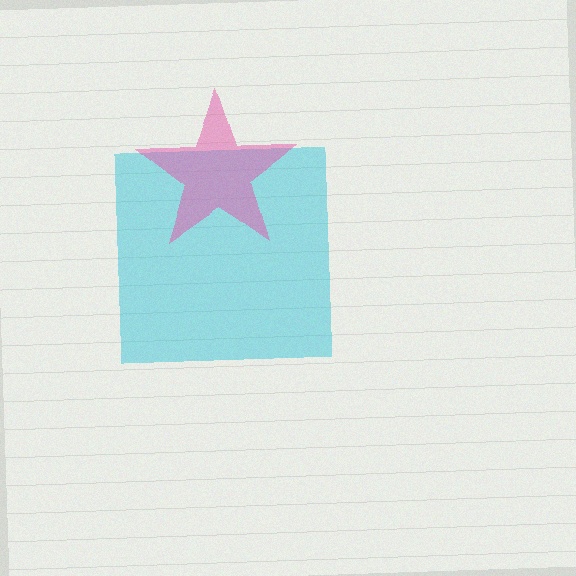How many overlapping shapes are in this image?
There are 2 overlapping shapes in the image.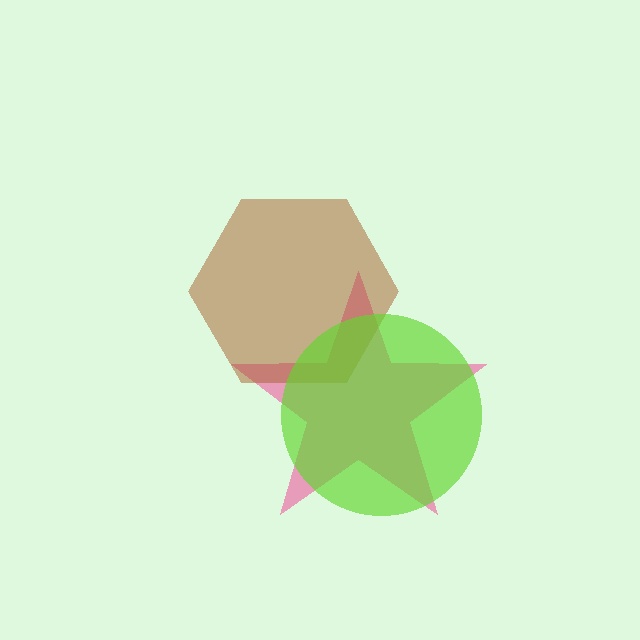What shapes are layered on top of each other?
The layered shapes are: a pink star, a brown hexagon, a lime circle.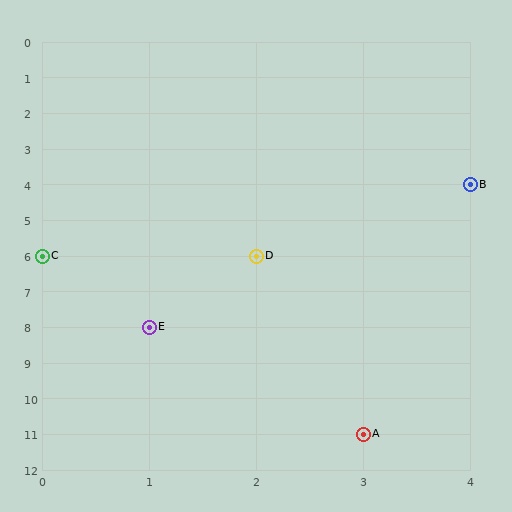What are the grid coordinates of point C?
Point C is at grid coordinates (0, 6).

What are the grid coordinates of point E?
Point E is at grid coordinates (1, 8).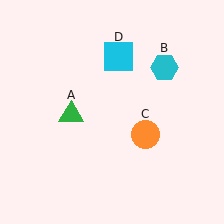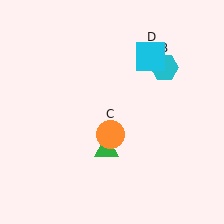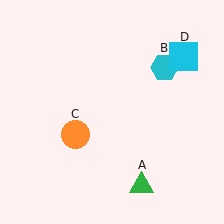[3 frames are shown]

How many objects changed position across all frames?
3 objects changed position: green triangle (object A), orange circle (object C), cyan square (object D).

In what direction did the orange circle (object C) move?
The orange circle (object C) moved left.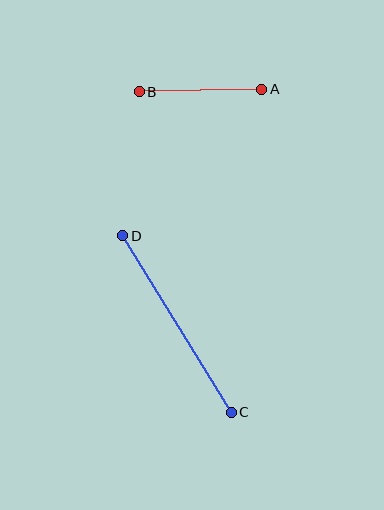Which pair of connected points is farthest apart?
Points C and D are farthest apart.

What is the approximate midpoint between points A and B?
The midpoint is at approximately (200, 91) pixels.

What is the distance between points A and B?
The distance is approximately 122 pixels.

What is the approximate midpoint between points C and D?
The midpoint is at approximately (177, 324) pixels.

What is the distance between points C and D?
The distance is approximately 207 pixels.